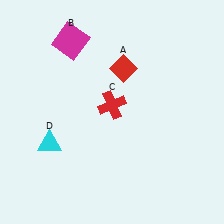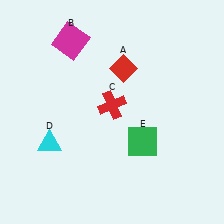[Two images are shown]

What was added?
A green square (E) was added in Image 2.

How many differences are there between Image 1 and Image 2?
There is 1 difference between the two images.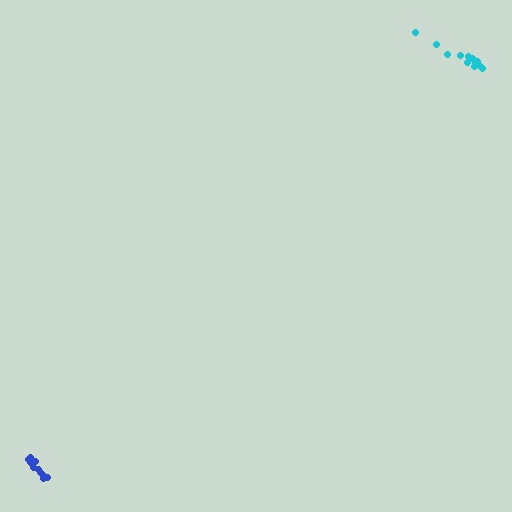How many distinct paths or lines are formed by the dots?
There are 2 distinct paths.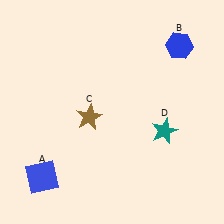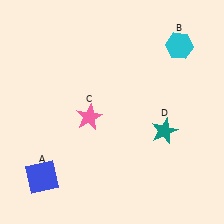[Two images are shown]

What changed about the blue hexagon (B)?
In Image 1, B is blue. In Image 2, it changed to cyan.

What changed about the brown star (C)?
In Image 1, C is brown. In Image 2, it changed to pink.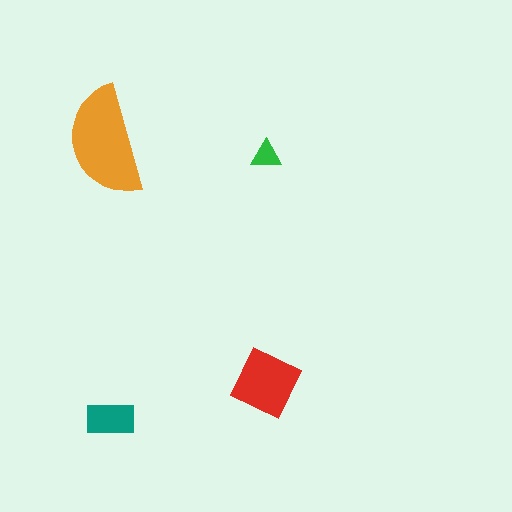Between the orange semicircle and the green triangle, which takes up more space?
The orange semicircle.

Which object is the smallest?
The green triangle.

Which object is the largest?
The orange semicircle.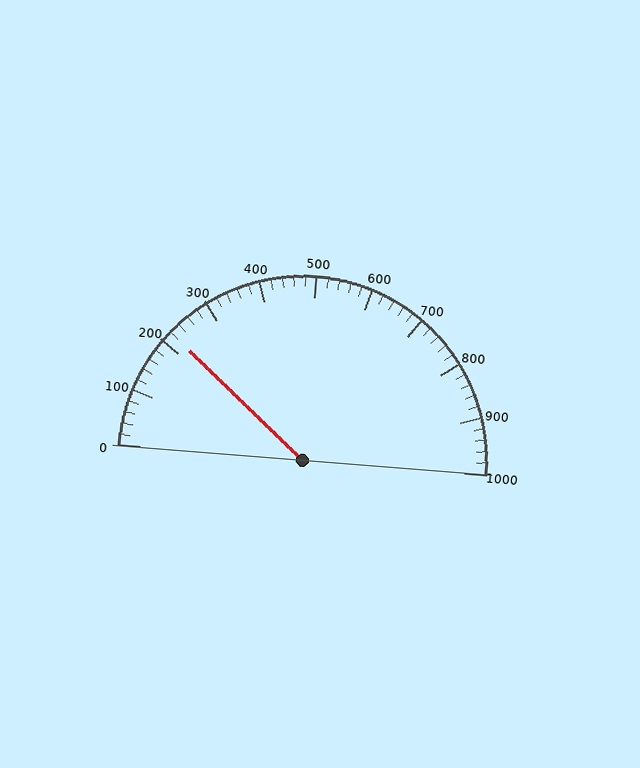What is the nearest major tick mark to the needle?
The nearest major tick mark is 200.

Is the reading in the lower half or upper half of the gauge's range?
The reading is in the lower half of the range (0 to 1000).